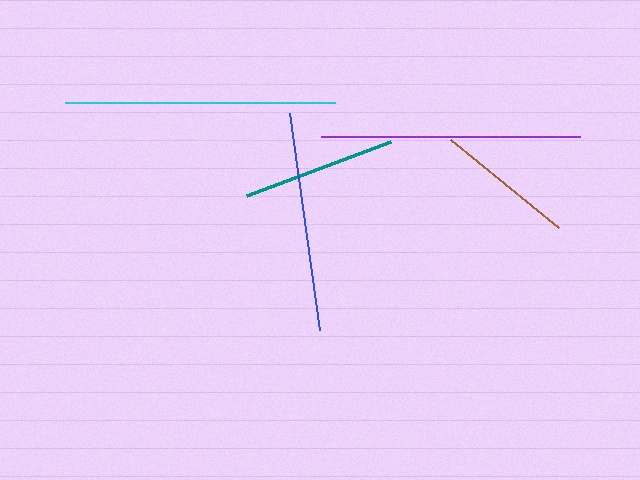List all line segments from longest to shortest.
From longest to shortest: cyan, purple, blue, teal, brown.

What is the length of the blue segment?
The blue segment is approximately 219 pixels long.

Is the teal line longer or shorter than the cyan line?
The cyan line is longer than the teal line.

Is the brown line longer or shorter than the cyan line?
The cyan line is longer than the brown line.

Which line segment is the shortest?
The brown line is the shortest at approximately 140 pixels.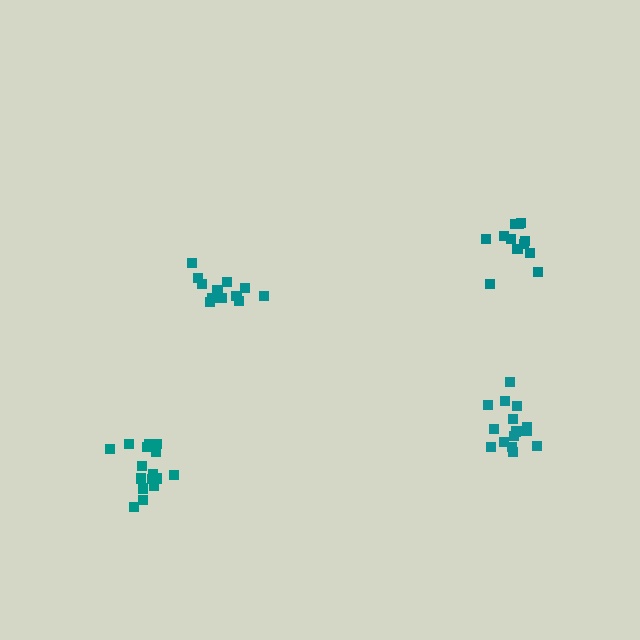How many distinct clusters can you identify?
There are 4 distinct clusters.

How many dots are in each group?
Group 1: 16 dots, Group 2: 12 dots, Group 3: 15 dots, Group 4: 12 dots (55 total).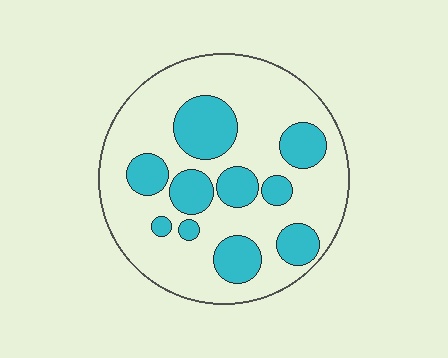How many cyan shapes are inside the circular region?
10.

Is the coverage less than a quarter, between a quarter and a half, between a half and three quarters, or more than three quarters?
Between a quarter and a half.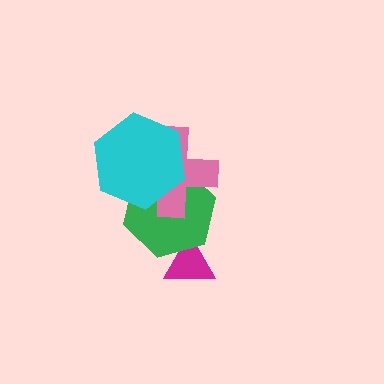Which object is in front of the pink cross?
The cyan hexagon is in front of the pink cross.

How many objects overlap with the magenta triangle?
1 object overlaps with the magenta triangle.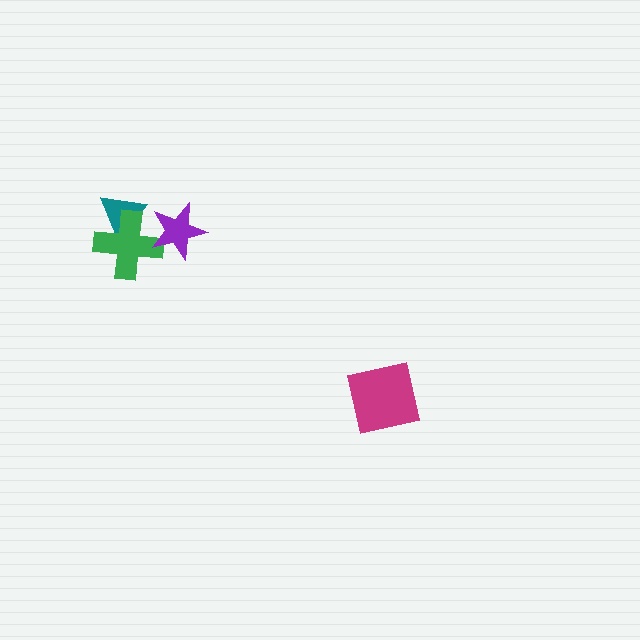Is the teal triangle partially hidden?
Yes, it is partially covered by another shape.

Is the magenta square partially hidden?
No, no other shape covers it.